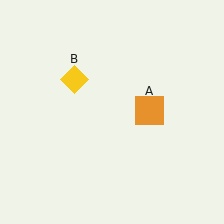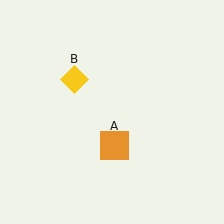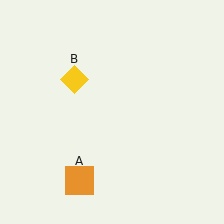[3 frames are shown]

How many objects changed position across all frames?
1 object changed position: orange square (object A).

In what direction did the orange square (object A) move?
The orange square (object A) moved down and to the left.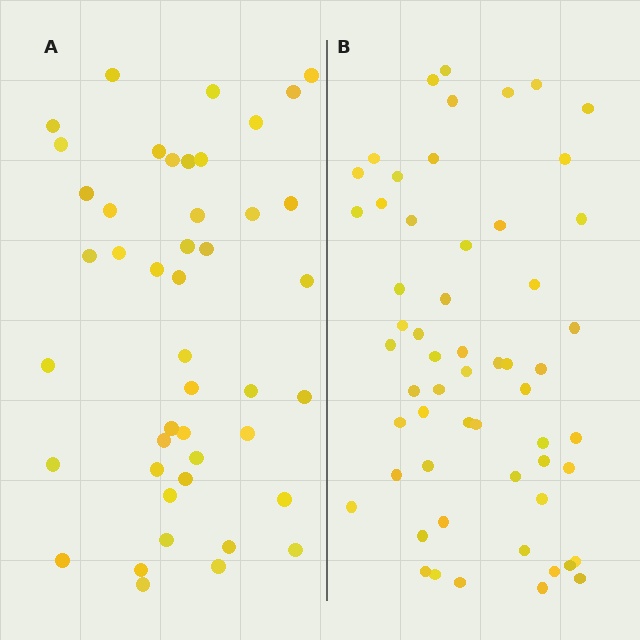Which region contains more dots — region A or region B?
Region B (the right region) has more dots.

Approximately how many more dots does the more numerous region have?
Region B has roughly 12 or so more dots than region A.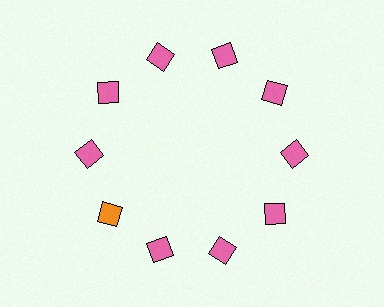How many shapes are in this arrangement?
There are 10 shapes arranged in a ring pattern.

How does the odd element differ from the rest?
It has a different color: orange instead of pink.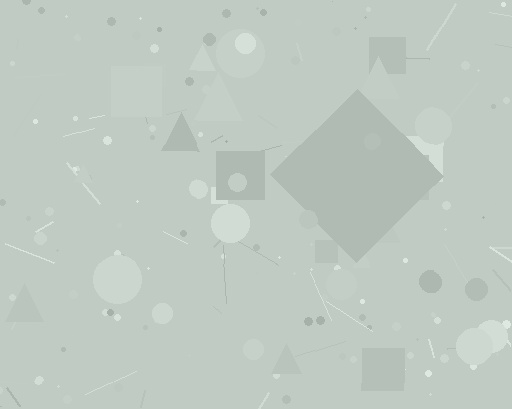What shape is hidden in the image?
A diamond is hidden in the image.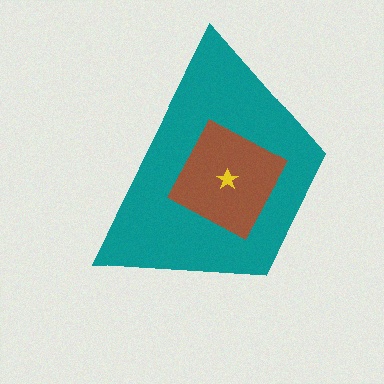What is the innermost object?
The yellow star.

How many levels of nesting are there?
3.